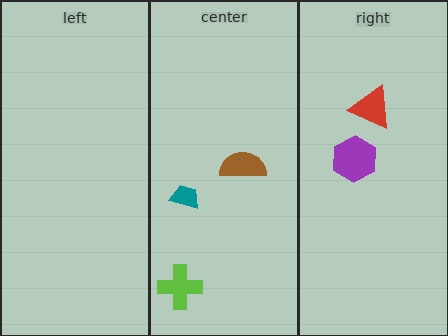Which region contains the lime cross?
The center region.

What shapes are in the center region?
The brown semicircle, the lime cross, the teal trapezoid.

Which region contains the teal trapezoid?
The center region.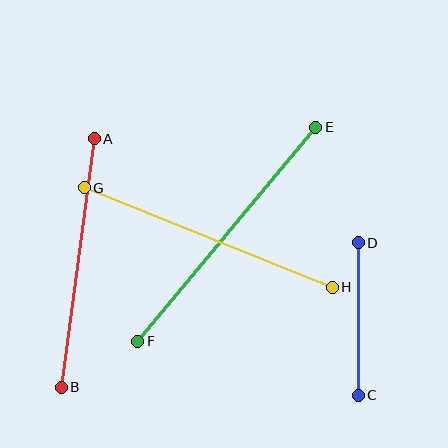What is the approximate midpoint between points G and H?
The midpoint is at approximately (208, 238) pixels.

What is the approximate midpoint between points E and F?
The midpoint is at approximately (227, 234) pixels.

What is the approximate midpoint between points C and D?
The midpoint is at approximately (358, 319) pixels.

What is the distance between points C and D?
The distance is approximately 153 pixels.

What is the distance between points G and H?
The distance is approximately 267 pixels.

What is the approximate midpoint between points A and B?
The midpoint is at approximately (78, 263) pixels.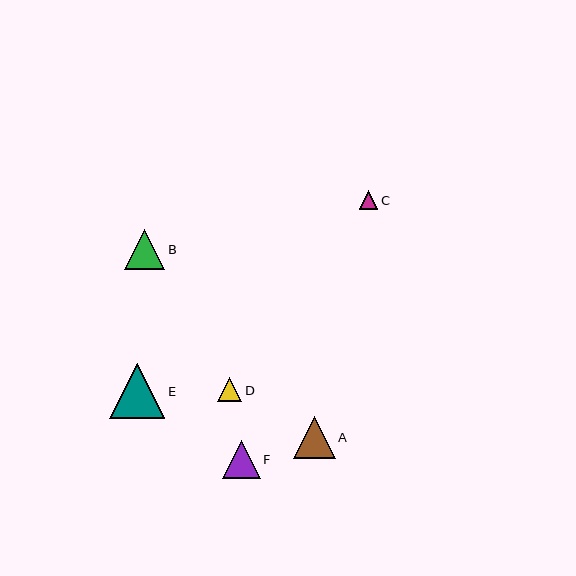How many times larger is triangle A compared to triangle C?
Triangle A is approximately 2.2 times the size of triangle C.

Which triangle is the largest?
Triangle E is the largest with a size of approximately 56 pixels.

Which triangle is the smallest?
Triangle C is the smallest with a size of approximately 19 pixels.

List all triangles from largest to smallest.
From largest to smallest: E, A, B, F, D, C.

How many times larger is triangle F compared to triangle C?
Triangle F is approximately 2.0 times the size of triangle C.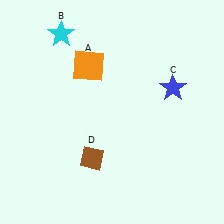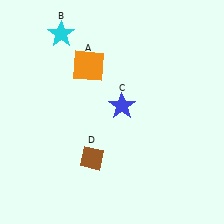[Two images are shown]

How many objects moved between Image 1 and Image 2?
1 object moved between the two images.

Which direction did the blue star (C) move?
The blue star (C) moved left.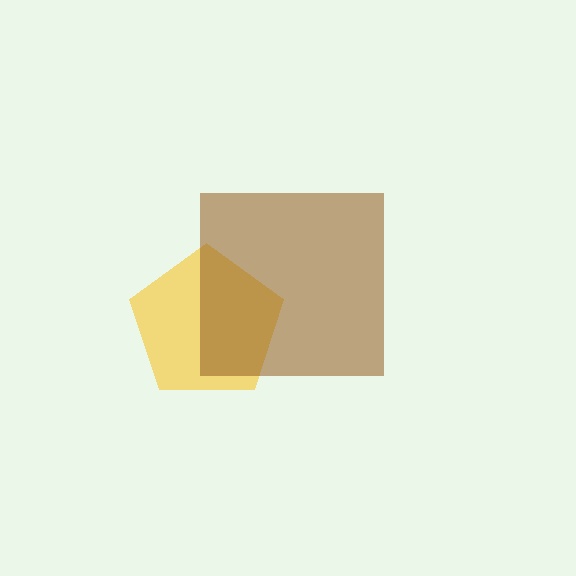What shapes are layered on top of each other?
The layered shapes are: a yellow pentagon, a brown square.